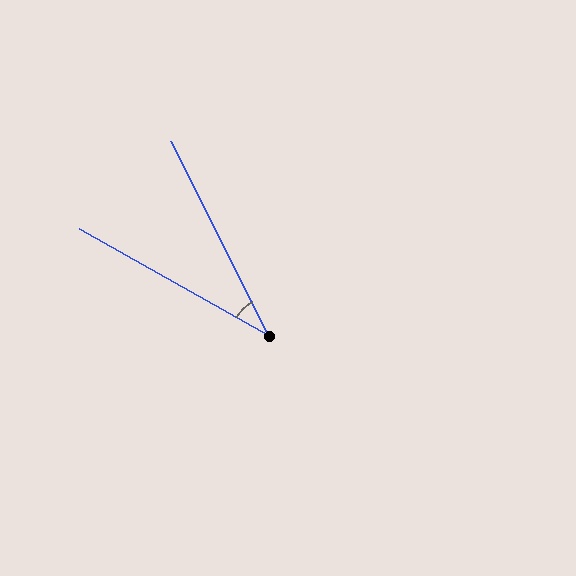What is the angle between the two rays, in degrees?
Approximately 34 degrees.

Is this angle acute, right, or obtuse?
It is acute.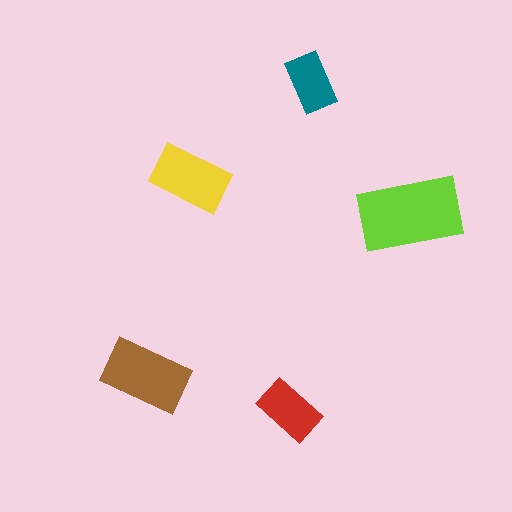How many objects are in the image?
There are 5 objects in the image.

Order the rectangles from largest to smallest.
the lime one, the brown one, the yellow one, the red one, the teal one.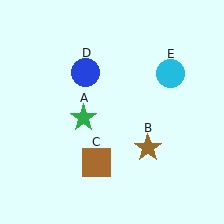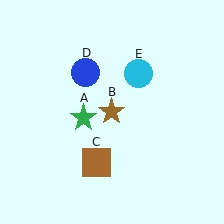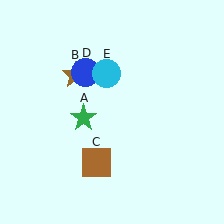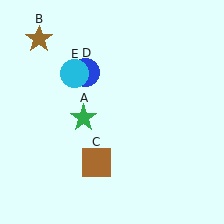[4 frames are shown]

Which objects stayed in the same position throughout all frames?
Green star (object A) and brown square (object C) and blue circle (object D) remained stationary.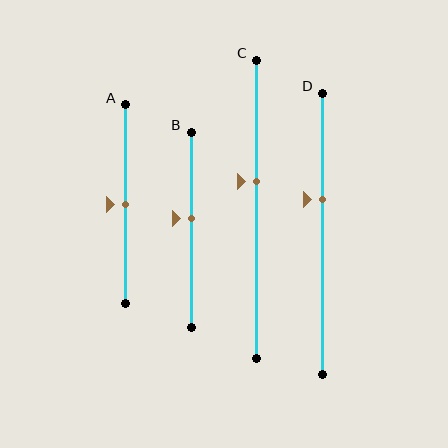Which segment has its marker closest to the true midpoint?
Segment A has its marker closest to the true midpoint.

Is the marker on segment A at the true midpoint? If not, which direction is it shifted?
Yes, the marker on segment A is at the true midpoint.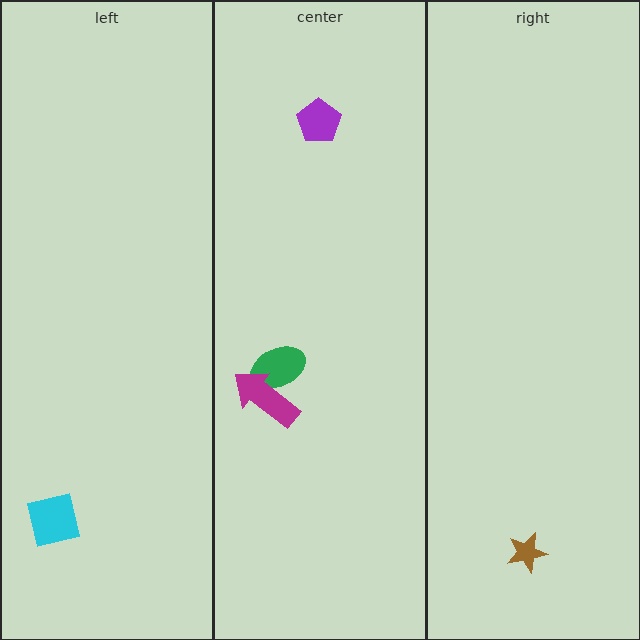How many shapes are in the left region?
1.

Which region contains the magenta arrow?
The center region.